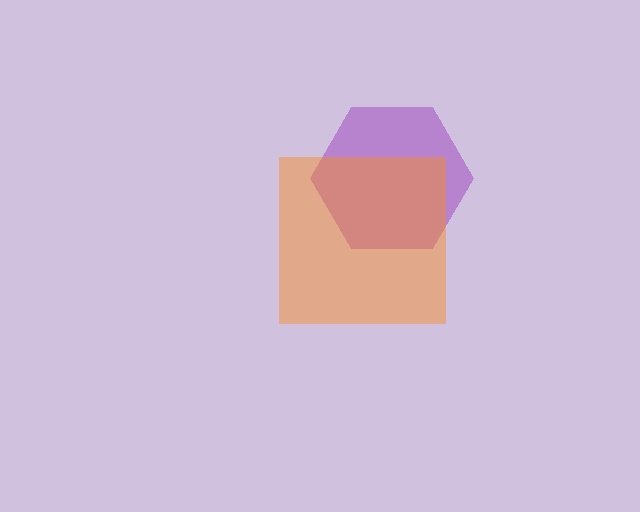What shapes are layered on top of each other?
The layered shapes are: a purple hexagon, an orange square.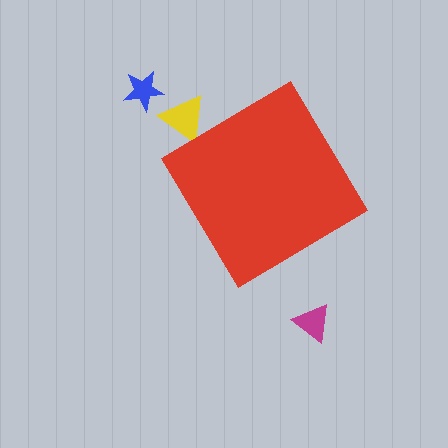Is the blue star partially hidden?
No, the blue star is fully visible.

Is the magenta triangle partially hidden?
No, the magenta triangle is fully visible.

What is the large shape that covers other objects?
A red diamond.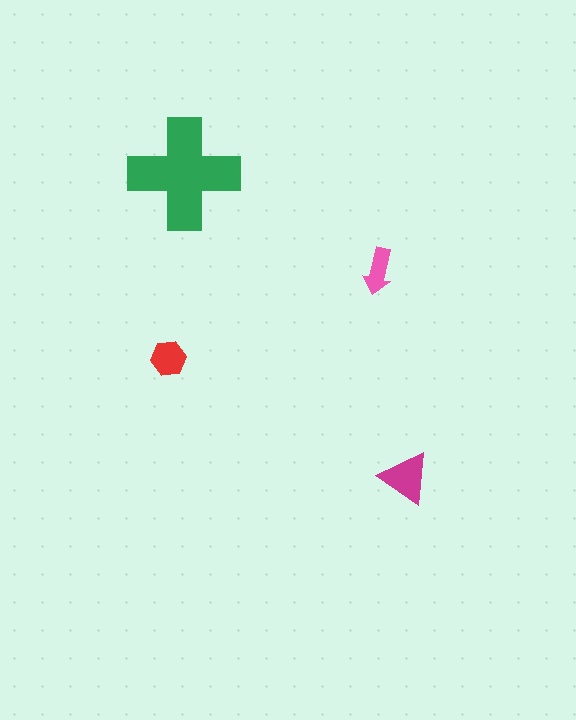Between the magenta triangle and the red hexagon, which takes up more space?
The magenta triangle.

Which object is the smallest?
The pink arrow.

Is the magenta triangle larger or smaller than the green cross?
Smaller.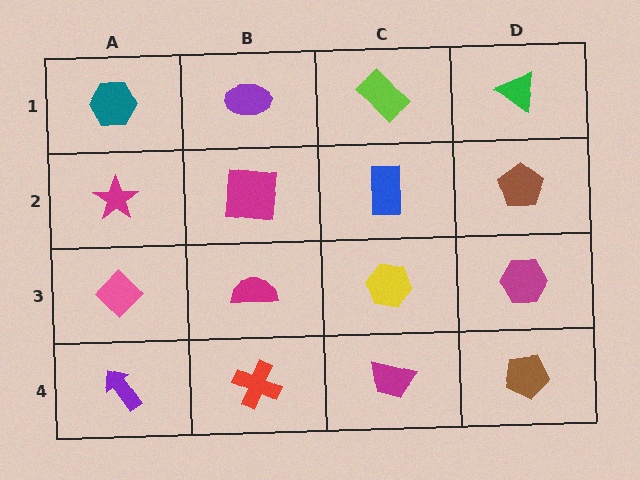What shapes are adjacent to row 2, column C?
A lime rectangle (row 1, column C), a yellow hexagon (row 3, column C), a magenta square (row 2, column B), a brown pentagon (row 2, column D).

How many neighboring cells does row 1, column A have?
2.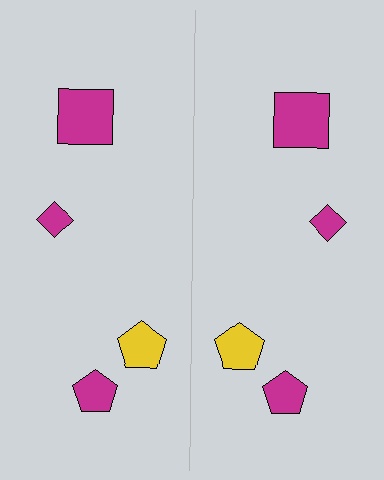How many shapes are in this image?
There are 8 shapes in this image.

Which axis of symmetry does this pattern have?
The pattern has a vertical axis of symmetry running through the center of the image.